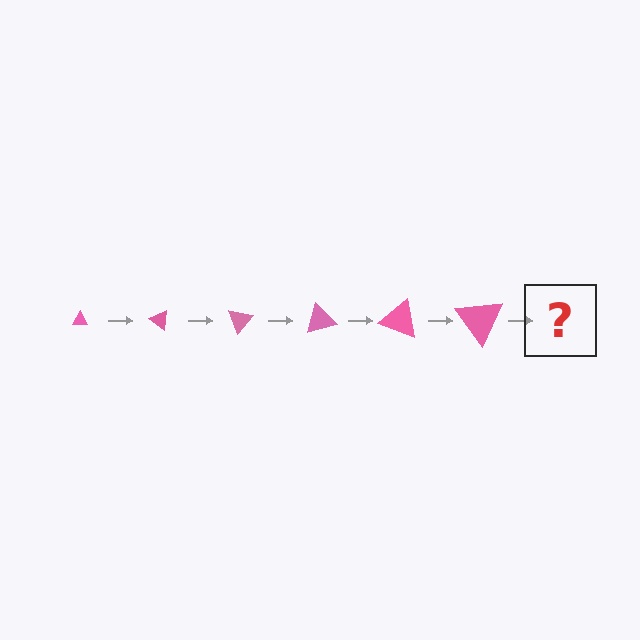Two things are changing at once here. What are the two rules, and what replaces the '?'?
The two rules are that the triangle grows larger each step and it rotates 35 degrees each step. The '?' should be a triangle, larger than the previous one and rotated 210 degrees from the start.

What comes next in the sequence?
The next element should be a triangle, larger than the previous one and rotated 210 degrees from the start.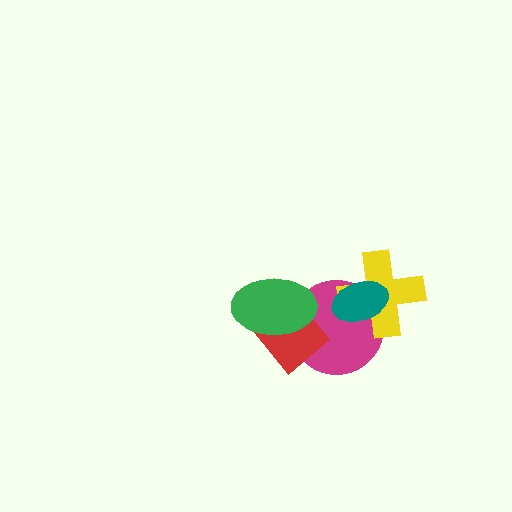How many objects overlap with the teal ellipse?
2 objects overlap with the teal ellipse.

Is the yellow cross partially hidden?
Yes, it is partially covered by another shape.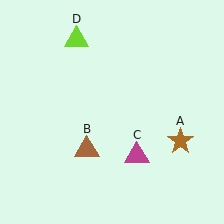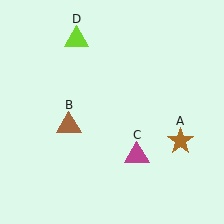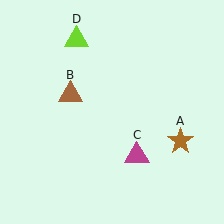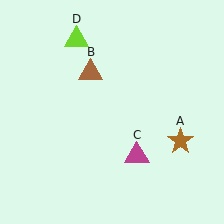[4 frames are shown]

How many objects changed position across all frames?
1 object changed position: brown triangle (object B).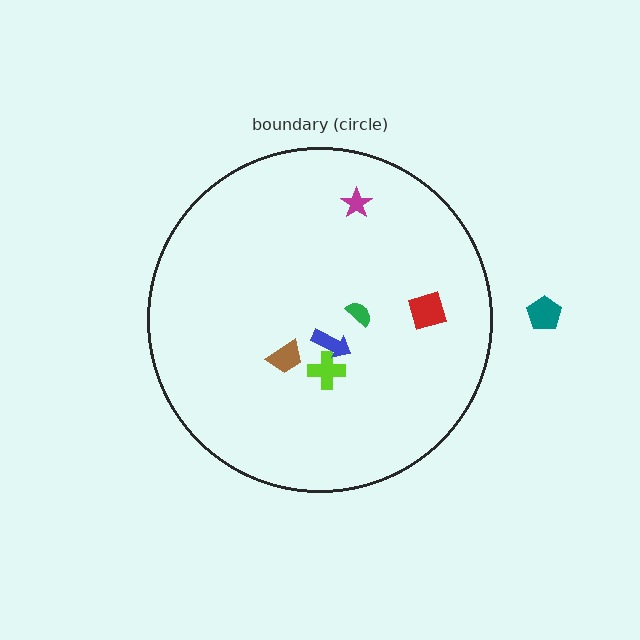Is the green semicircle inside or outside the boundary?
Inside.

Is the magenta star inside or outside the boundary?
Inside.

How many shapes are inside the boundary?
6 inside, 1 outside.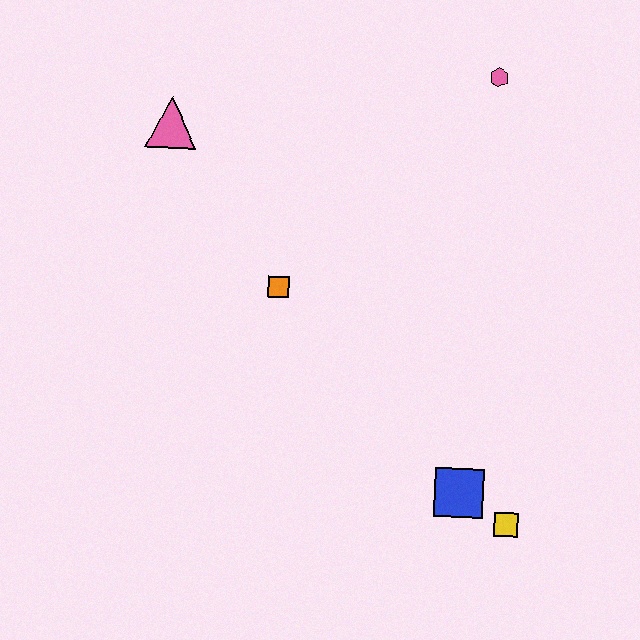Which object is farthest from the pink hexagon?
The yellow square is farthest from the pink hexagon.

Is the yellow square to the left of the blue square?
No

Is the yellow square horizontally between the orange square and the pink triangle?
No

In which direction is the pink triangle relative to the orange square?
The pink triangle is above the orange square.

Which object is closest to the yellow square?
The blue square is closest to the yellow square.